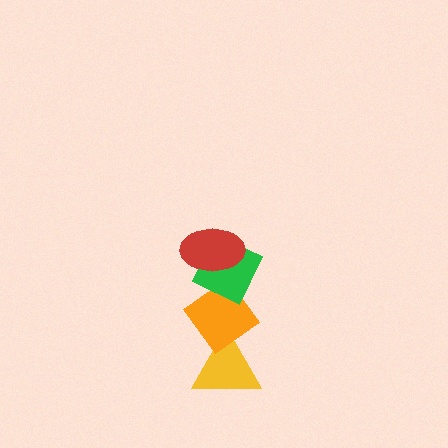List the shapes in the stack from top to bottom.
From top to bottom: the red ellipse, the green diamond, the orange diamond, the yellow triangle.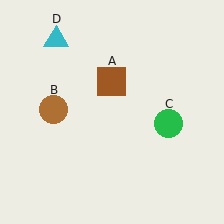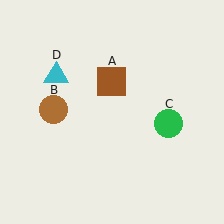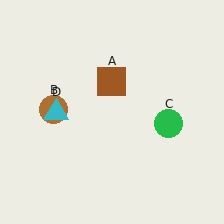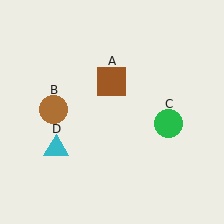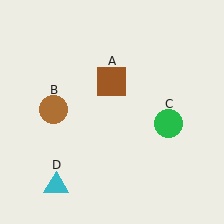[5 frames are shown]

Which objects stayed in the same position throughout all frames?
Brown square (object A) and brown circle (object B) and green circle (object C) remained stationary.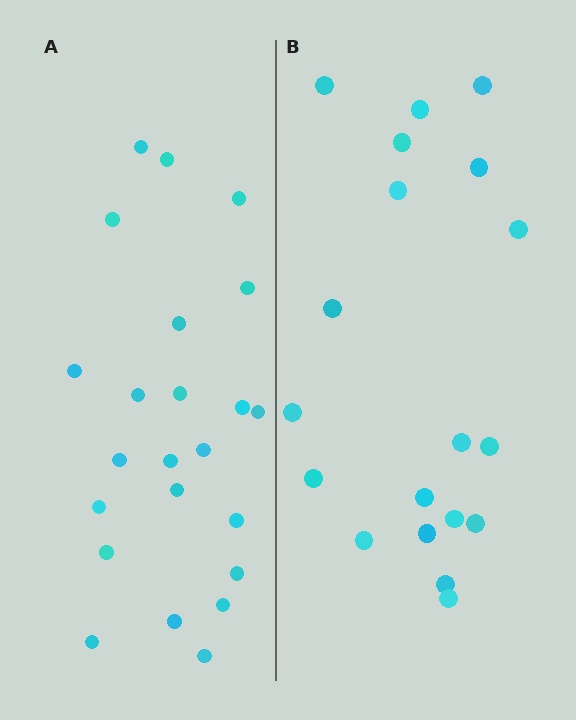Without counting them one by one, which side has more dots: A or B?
Region A (the left region) has more dots.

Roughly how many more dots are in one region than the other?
Region A has about 4 more dots than region B.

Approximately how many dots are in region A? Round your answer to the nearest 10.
About 20 dots. (The exact count is 23, which rounds to 20.)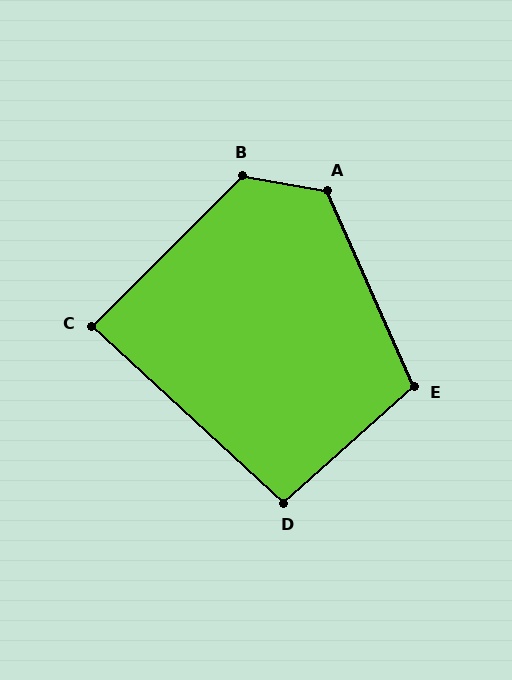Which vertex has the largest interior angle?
B, at approximately 125 degrees.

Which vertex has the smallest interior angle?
C, at approximately 88 degrees.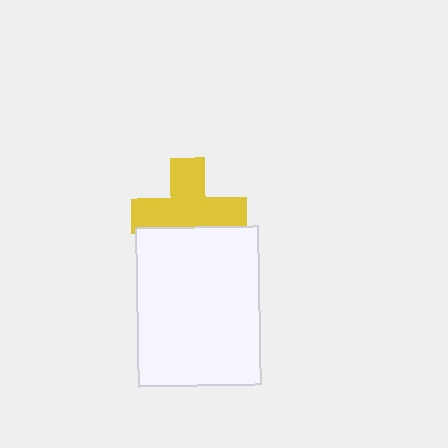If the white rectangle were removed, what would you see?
You would see the complete yellow cross.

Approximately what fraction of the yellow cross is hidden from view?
Roughly 30% of the yellow cross is hidden behind the white rectangle.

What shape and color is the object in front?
The object in front is a white rectangle.